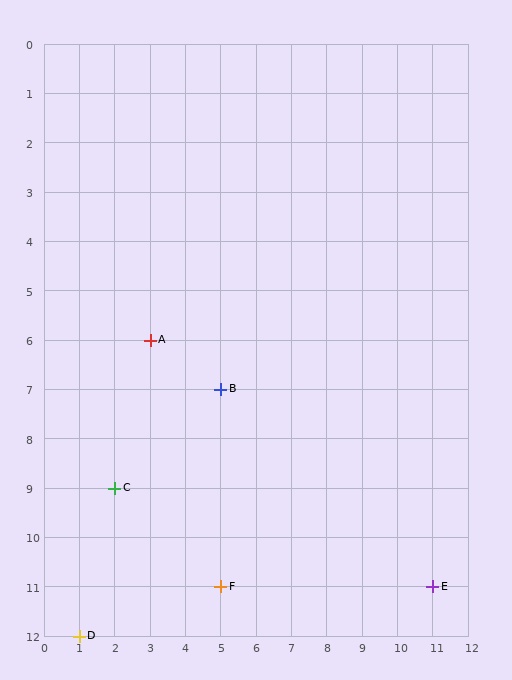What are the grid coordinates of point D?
Point D is at grid coordinates (1, 12).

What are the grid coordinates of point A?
Point A is at grid coordinates (3, 6).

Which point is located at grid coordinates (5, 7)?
Point B is at (5, 7).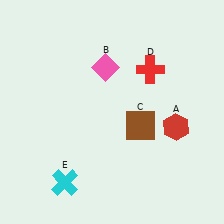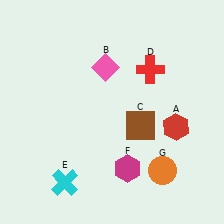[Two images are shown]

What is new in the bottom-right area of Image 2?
An orange circle (G) was added in the bottom-right area of Image 2.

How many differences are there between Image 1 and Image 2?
There are 2 differences between the two images.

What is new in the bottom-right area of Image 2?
A magenta hexagon (F) was added in the bottom-right area of Image 2.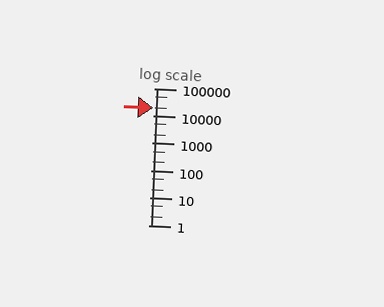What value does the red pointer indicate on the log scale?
The pointer indicates approximately 19000.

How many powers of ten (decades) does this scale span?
The scale spans 5 decades, from 1 to 100000.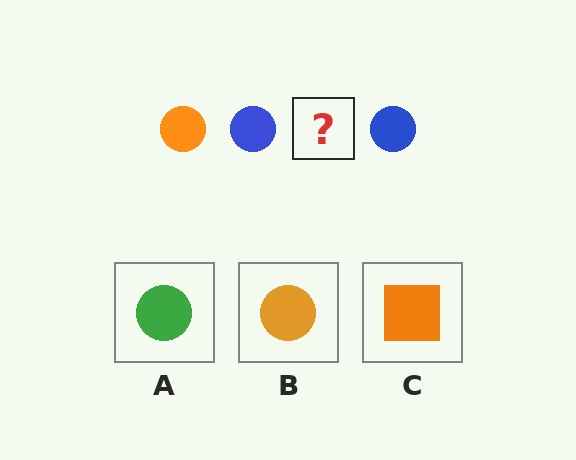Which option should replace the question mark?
Option B.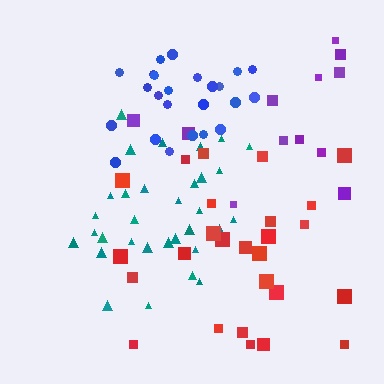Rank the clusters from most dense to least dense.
blue, teal, red, purple.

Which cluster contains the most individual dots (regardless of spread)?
Teal (33).